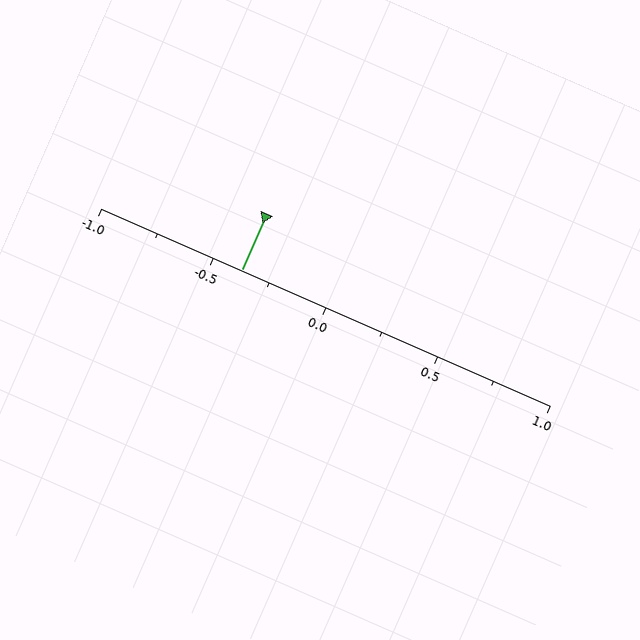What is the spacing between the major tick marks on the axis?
The major ticks are spaced 0.5 apart.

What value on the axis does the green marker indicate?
The marker indicates approximately -0.38.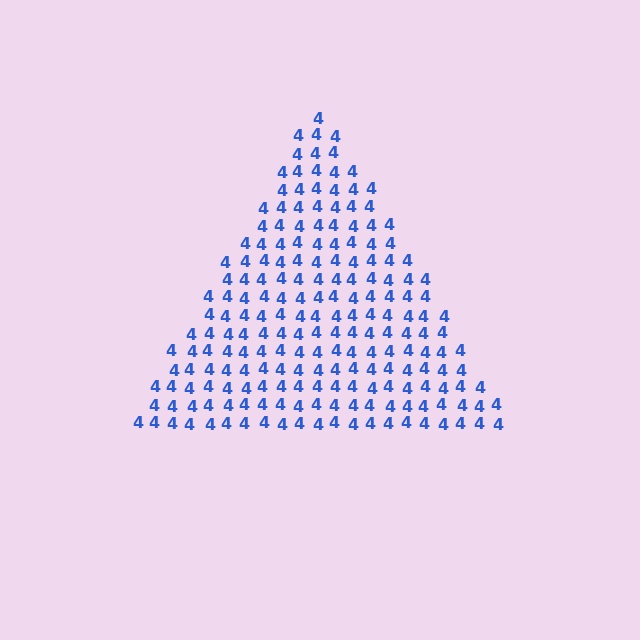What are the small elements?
The small elements are digit 4's.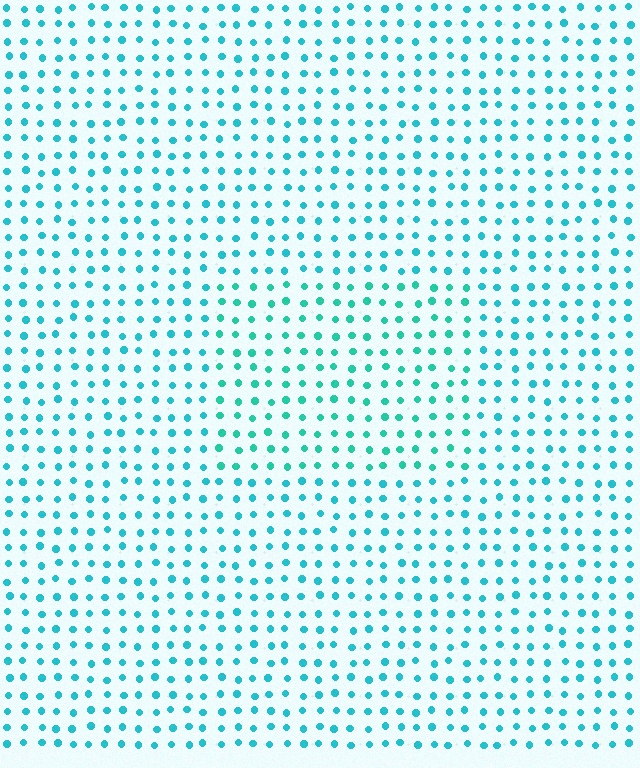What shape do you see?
I see a rectangle.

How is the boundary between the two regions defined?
The boundary is defined purely by a slight shift in hue (about 19 degrees). Spacing, size, and orientation are identical on both sides.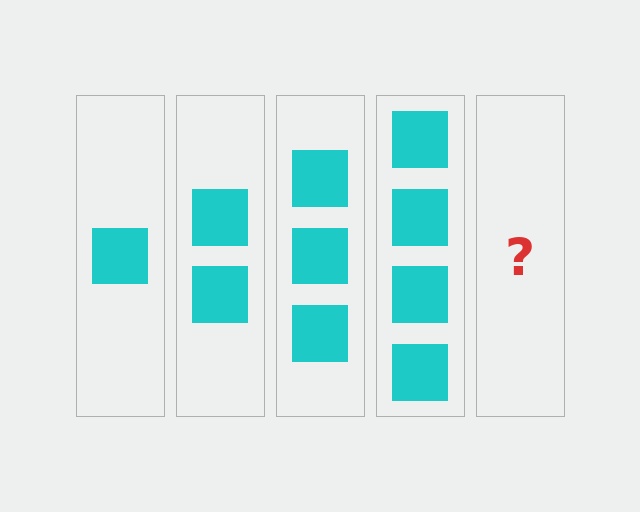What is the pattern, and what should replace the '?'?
The pattern is that each step adds one more square. The '?' should be 5 squares.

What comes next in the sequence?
The next element should be 5 squares.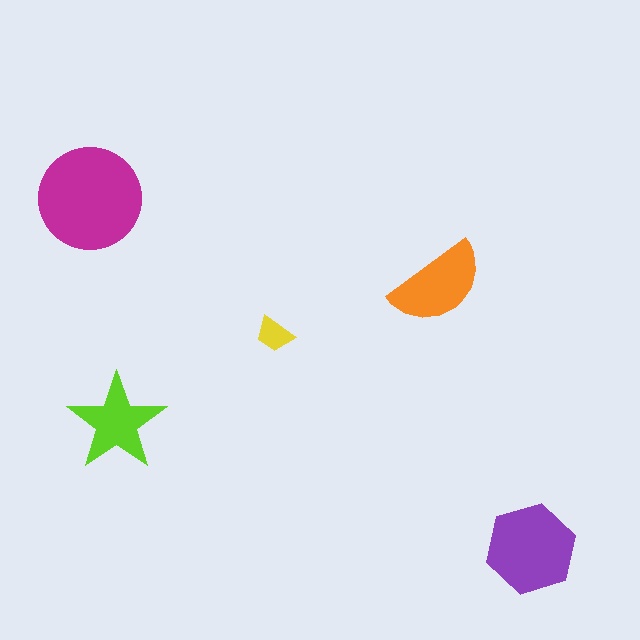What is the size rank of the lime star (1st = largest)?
4th.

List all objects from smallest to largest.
The yellow trapezoid, the lime star, the orange semicircle, the purple hexagon, the magenta circle.